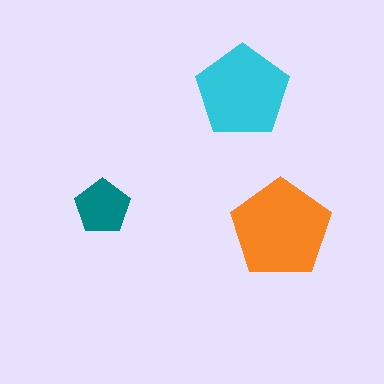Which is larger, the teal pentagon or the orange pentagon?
The orange one.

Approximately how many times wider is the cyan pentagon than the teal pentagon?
About 1.5 times wider.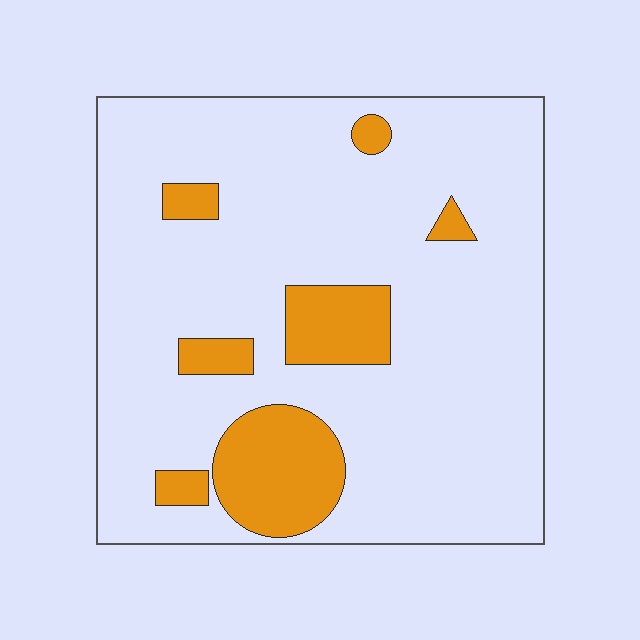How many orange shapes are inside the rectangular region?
7.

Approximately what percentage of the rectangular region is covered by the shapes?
Approximately 15%.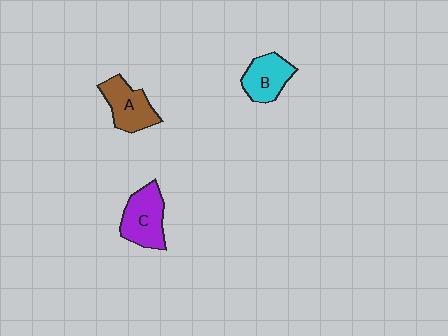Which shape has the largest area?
Shape C (purple).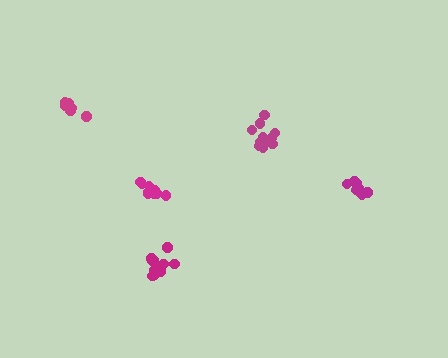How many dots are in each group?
Group 1: 8 dots, Group 2: 12 dots, Group 3: 9 dots, Group 4: 12 dots, Group 5: 10 dots (51 total).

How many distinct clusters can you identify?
There are 5 distinct clusters.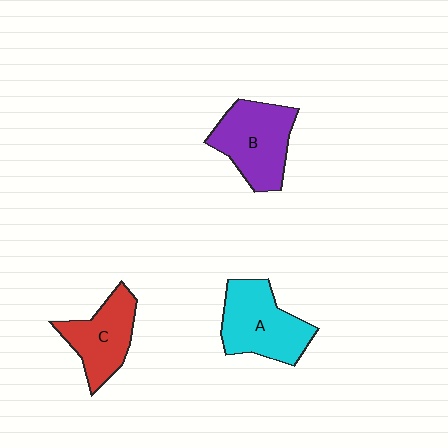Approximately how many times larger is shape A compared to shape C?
Approximately 1.2 times.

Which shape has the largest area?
Shape A (cyan).